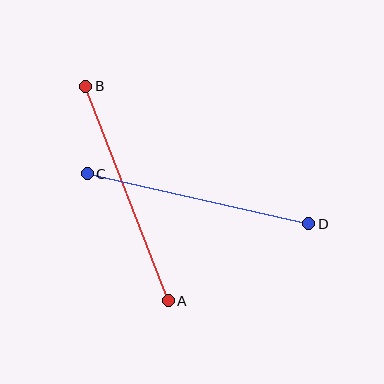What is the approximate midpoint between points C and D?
The midpoint is at approximately (198, 199) pixels.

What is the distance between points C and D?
The distance is approximately 227 pixels.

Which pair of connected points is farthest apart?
Points A and B are farthest apart.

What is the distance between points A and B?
The distance is approximately 230 pixels.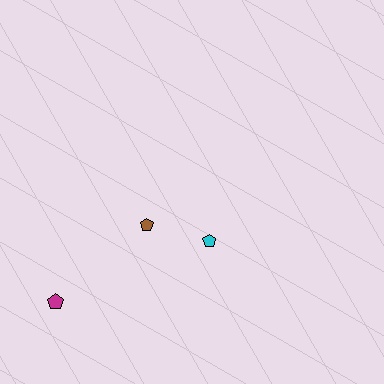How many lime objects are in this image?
There are no lime objects.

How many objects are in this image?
There are 3 objects.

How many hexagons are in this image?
There are no hexagons.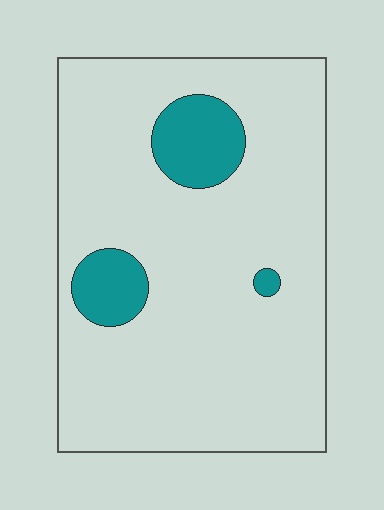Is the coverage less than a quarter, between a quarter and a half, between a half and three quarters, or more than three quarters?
Less than a quarter.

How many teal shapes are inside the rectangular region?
3.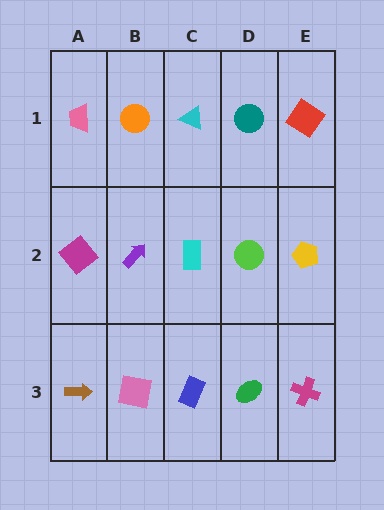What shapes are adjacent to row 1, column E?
A yellow pentagon (row 2, column E), a teal circle (row 1, column D).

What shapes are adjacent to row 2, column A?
A pink trapezoid (row 1, column A), a brown arrow (row 3, column A), a purple arrow (row 2, column B).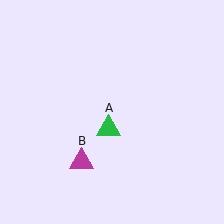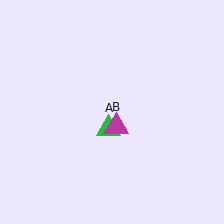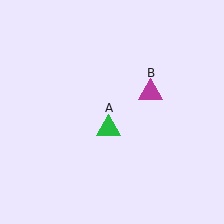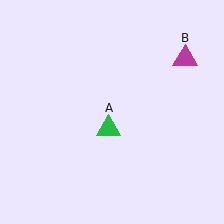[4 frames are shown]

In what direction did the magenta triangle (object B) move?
The magenta triangle (object B) moved up and to the right.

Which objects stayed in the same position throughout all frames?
Green triangle (object A) remained stationary.